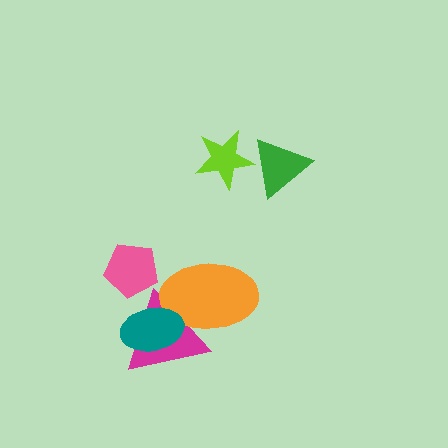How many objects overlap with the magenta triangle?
2 objects overlap with the magenta triangle.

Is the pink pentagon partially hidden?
No, no other shape covers it.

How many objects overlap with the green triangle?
1 object overlaps with the green triangle.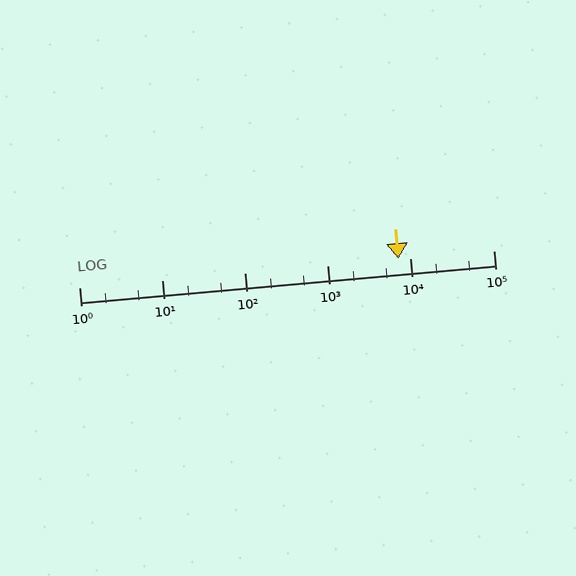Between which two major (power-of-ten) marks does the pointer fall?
The pointer is between 1000 and 10000.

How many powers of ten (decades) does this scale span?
The scale spans 5 decades, from 1 to 100000.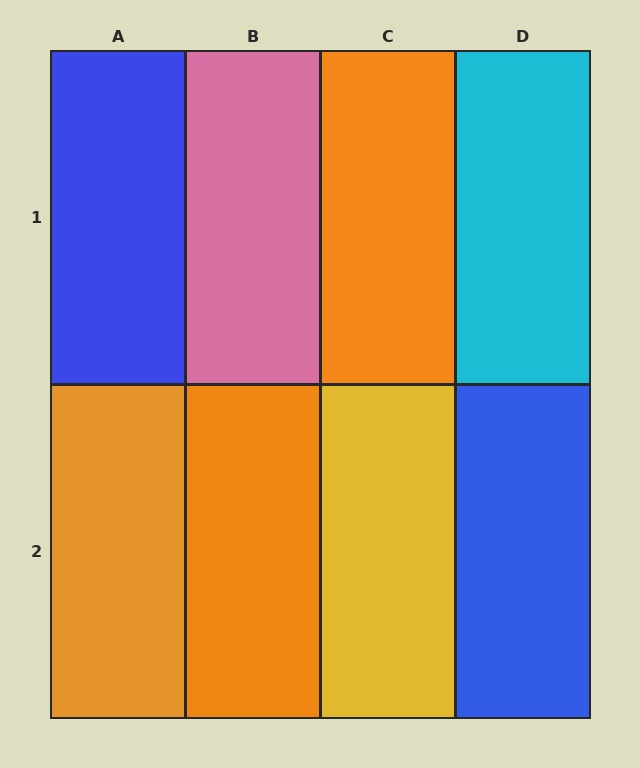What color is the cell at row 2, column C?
Yellow.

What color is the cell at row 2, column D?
Blue.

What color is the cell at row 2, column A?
Orange.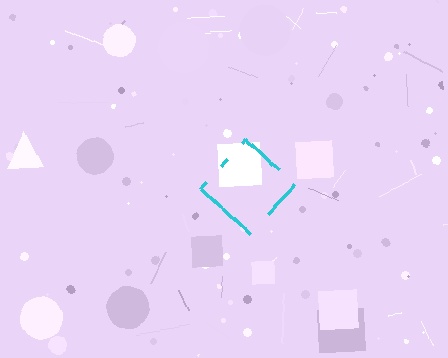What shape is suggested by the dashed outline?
The dashed outline suggests a diamond.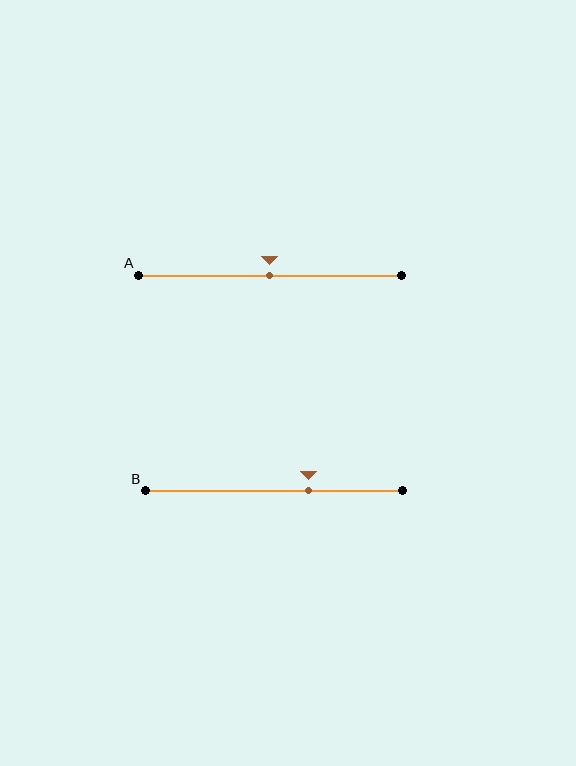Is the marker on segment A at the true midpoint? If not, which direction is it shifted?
Yes, the marker on segment A is at the true midpoint.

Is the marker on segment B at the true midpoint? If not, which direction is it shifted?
No, the marker on segment B is shifted to the right by about 13% of the segment length.